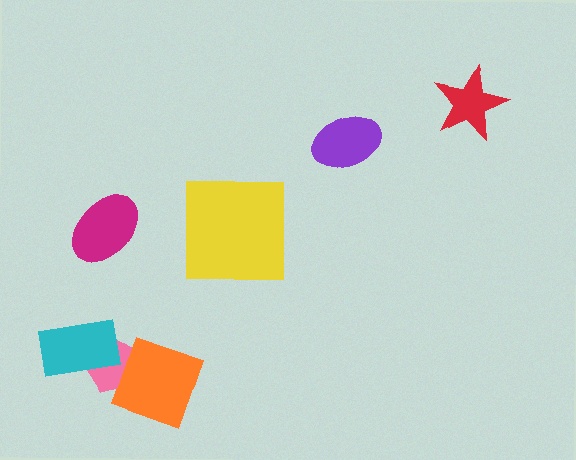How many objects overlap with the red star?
0 objects overlap with the red star.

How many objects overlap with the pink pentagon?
2 objects overlap with the pink pentagon.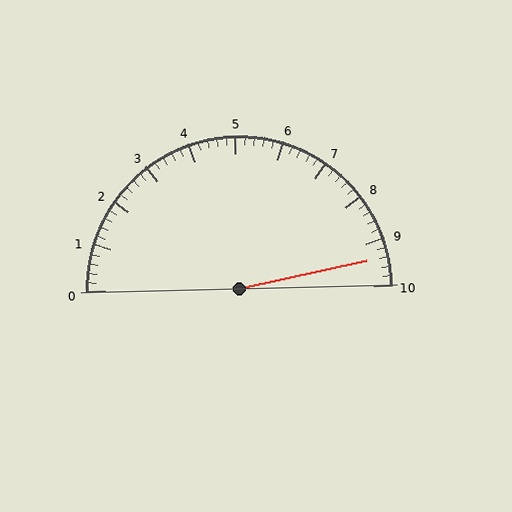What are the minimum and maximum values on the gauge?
The gauge ranges from 0 to 10.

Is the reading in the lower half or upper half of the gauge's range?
The reading is in the upper half of the range (0 to 10).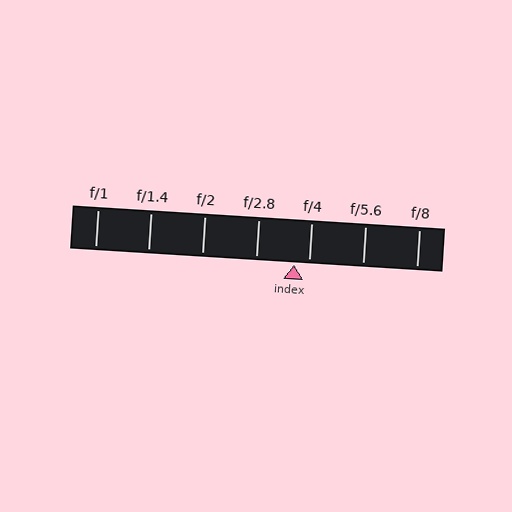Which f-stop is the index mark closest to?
The index mark is closest to f/4.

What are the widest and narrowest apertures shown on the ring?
The widest aperture shown is f/1 and the narrowest is f/8.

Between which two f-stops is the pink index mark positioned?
The index mark is between f/2.8 and f/4.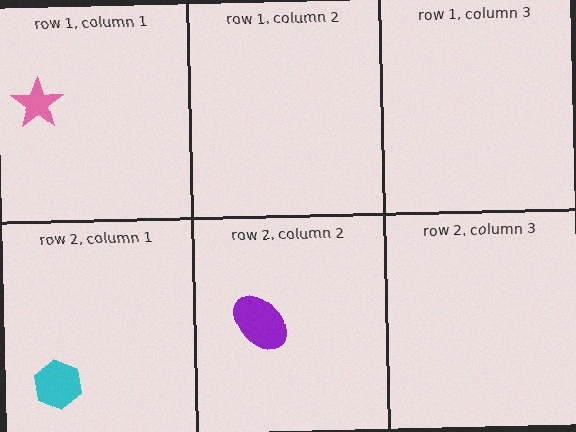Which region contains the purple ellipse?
The row 2, column 2 region.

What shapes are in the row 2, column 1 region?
The cyan hexagon.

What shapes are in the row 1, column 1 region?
The pink star.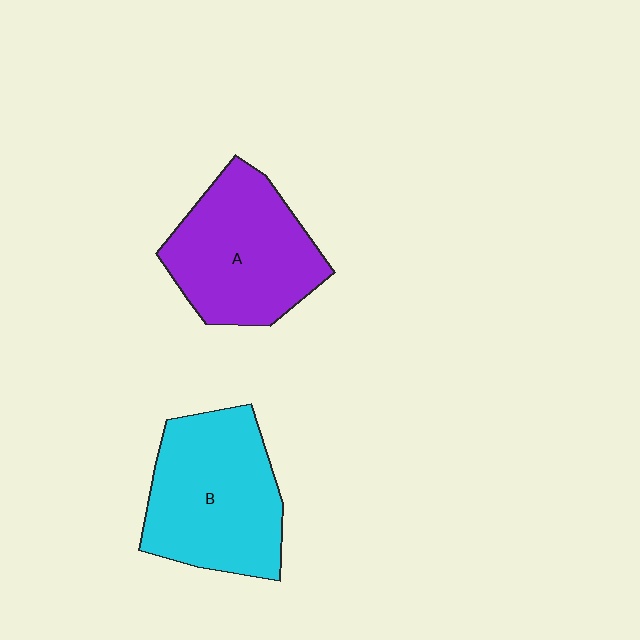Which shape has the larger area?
Shape B (cyan).